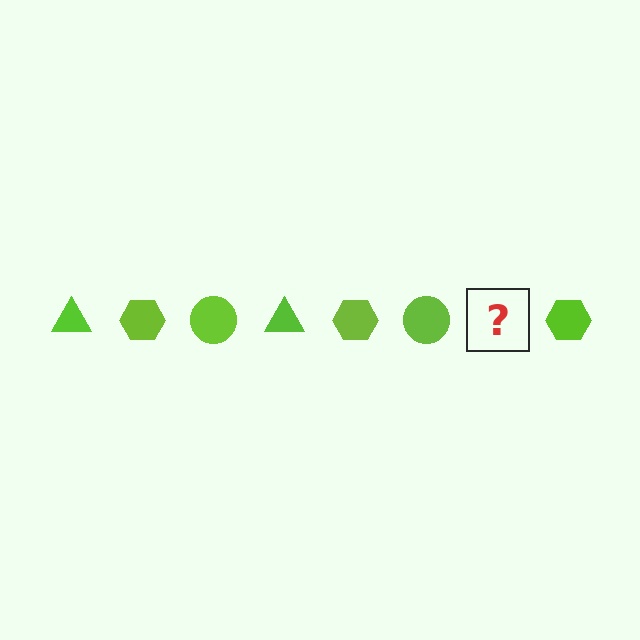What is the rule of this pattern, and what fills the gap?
The rule is that the pattern cycles through triangle, hexagon, circle shapes in lime. The gap should be filled with a lime triangle.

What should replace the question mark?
The question mark should be replaced with a lime triangle.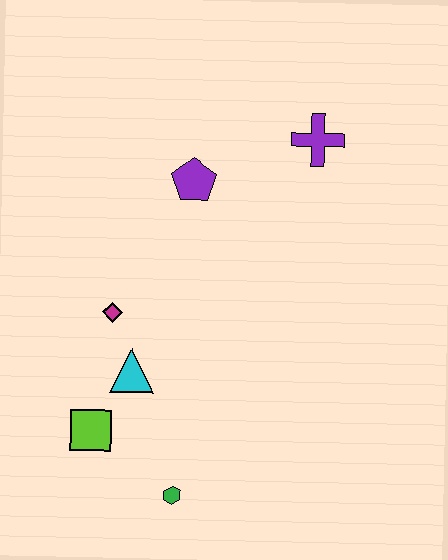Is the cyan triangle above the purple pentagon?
No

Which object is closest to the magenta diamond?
The cyan triangle is closest to the magenta diamond.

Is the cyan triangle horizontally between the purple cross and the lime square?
Yes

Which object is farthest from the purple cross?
The green hexagon is farthest from the purple cross.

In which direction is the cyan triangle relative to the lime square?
The cyan triangle is above the lime square.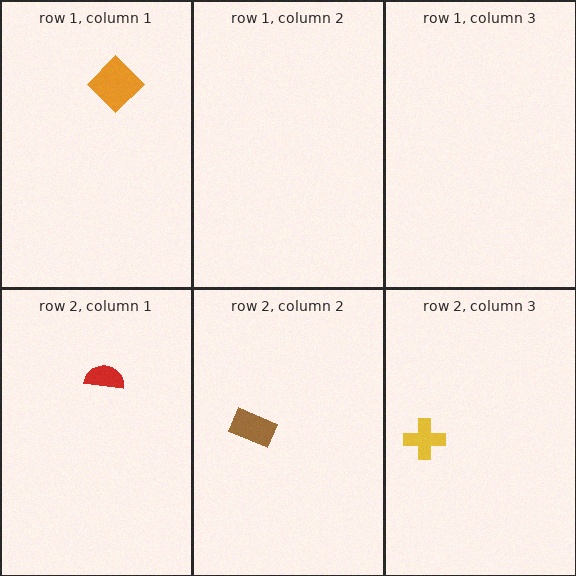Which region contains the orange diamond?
The row 1, column 1 region.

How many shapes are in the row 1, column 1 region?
1.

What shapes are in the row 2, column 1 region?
The red semicircle.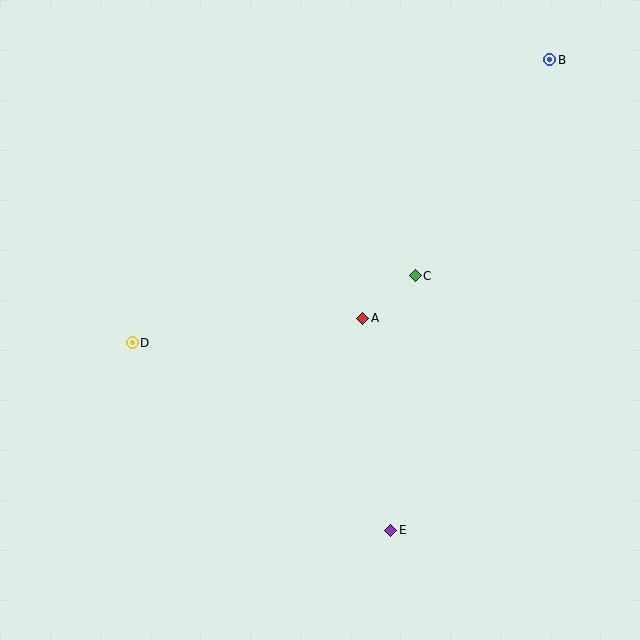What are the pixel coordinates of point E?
Point E is at (391, 530).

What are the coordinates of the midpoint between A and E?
The midpoint between A and E is at (377, 424).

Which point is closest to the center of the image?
Point A at (363, 318) is closest to the center.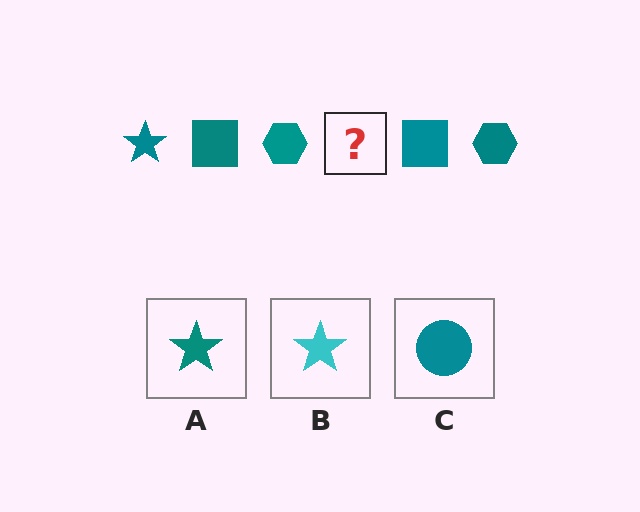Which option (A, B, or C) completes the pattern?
A.